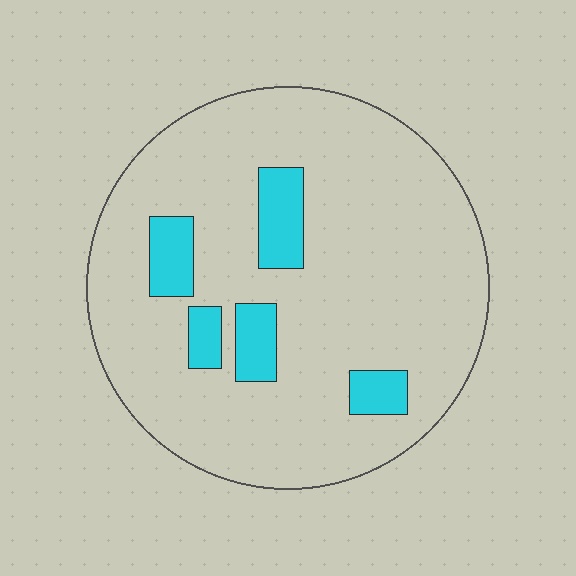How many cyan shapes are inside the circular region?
5.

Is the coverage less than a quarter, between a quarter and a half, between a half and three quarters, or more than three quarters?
Less than a quarter.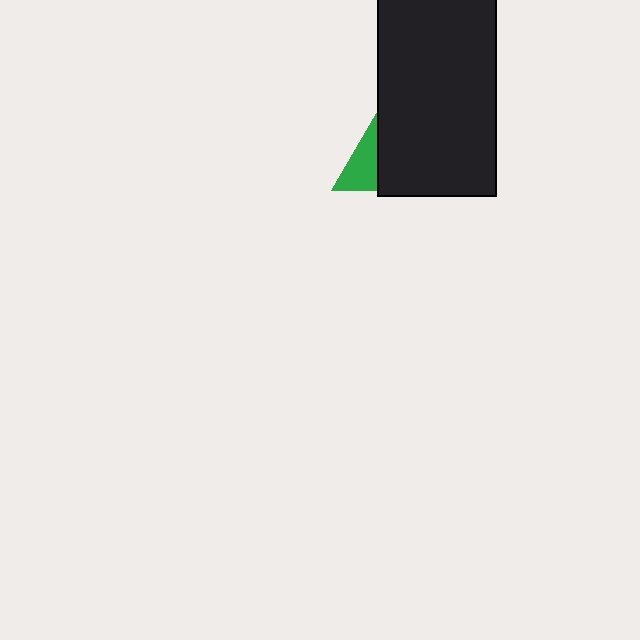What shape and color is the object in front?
The object in front is a black rectangle.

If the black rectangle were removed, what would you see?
You would see the complete green triangle.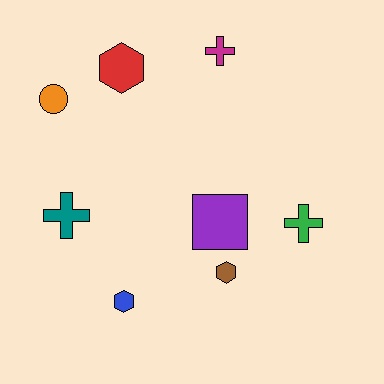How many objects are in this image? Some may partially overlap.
There are 8 objects.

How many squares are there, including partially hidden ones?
There is 1 square.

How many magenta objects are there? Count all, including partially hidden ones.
There is 1 magenta object.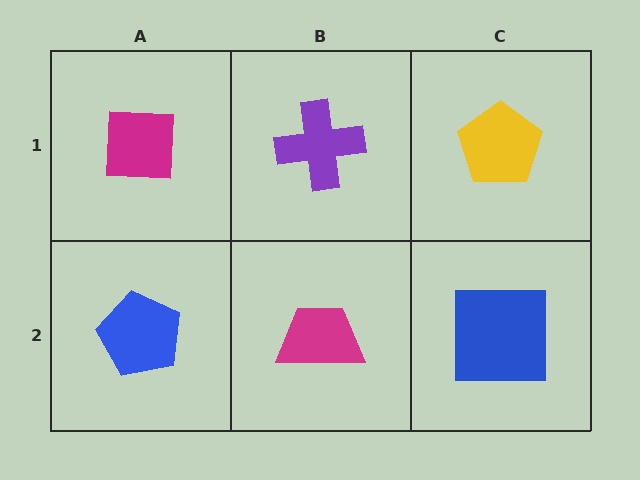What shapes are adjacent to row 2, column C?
A yellow pentagon (row 1, column C), a magenta trapezoid (row 2, column B).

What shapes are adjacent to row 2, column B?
A purple cross (row 1, column B), a blue pentagon (row 2, column A), a blue square (row 2, column C).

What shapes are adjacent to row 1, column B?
A magenta trapezoid (row 2, column B), a magenta square (row 1, column A), a yellow pentagon (row 1, column C).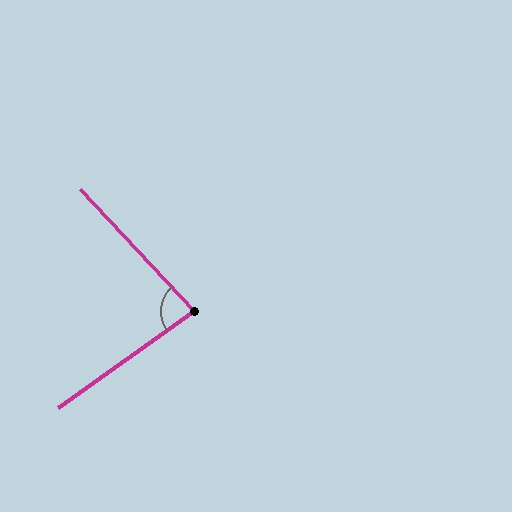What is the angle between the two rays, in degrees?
Approximately 82 degrees.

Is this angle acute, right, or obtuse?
It is acute.